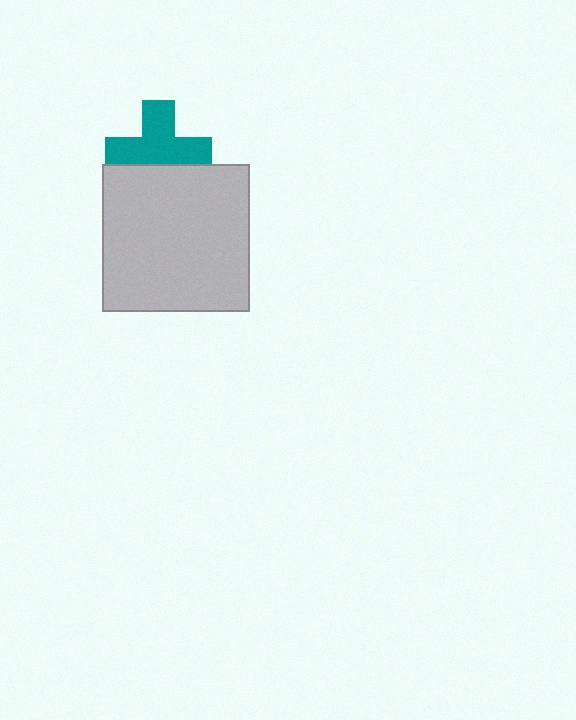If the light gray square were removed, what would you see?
You would see the complete teal cross.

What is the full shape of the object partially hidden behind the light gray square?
The partially hidden object is a teal cross.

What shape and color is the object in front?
The object in front is a light gray square.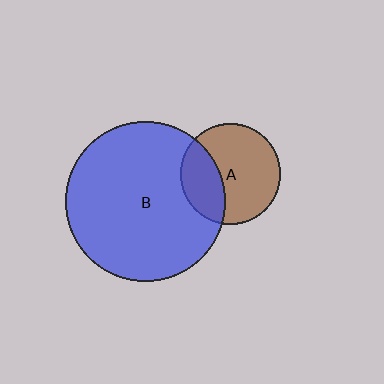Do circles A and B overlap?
Yes.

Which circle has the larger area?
Circle B (blue).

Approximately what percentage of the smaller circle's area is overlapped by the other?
Approximately 35%.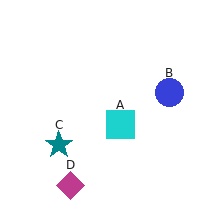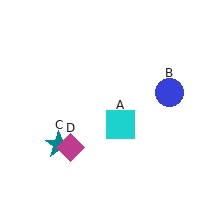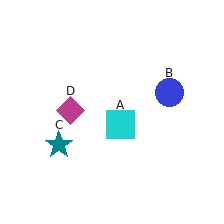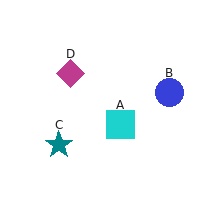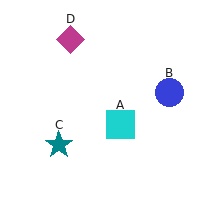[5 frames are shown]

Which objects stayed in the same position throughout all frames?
Cyan square (object A) and blue circle (object B) and teal star (object C) remained stationary.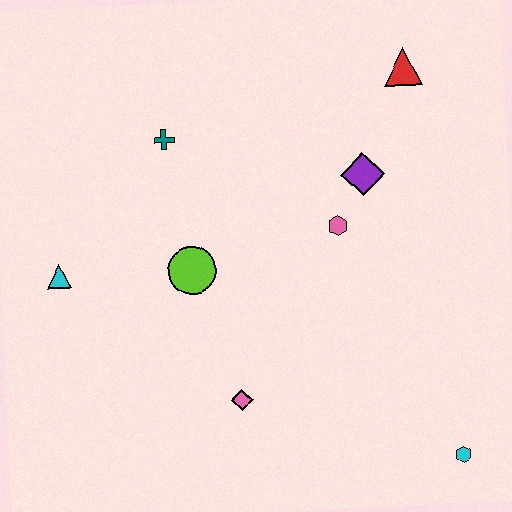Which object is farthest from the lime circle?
The cyan hexagon is farthest from the lime circle.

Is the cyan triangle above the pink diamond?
Yes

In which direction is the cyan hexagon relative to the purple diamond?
The cyan hexagon is below the purple diamond.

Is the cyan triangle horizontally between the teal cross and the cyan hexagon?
No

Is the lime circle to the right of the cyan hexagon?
No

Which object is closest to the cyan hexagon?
The pink diamond is closest to the cyan hexagon.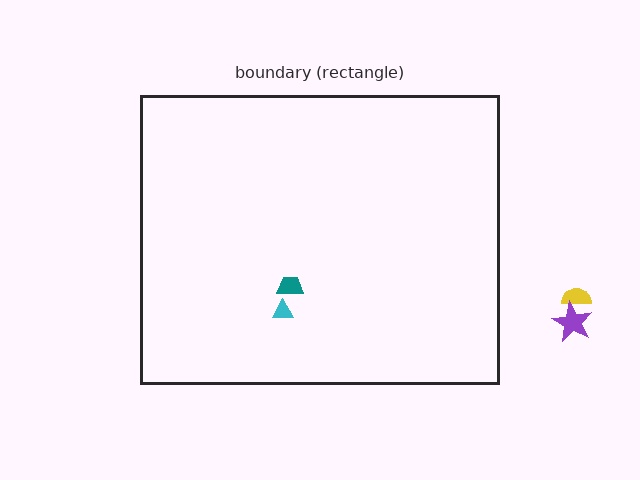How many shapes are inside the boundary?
2 inside, 2 outside.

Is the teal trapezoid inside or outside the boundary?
Inside.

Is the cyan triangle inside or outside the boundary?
Inside.